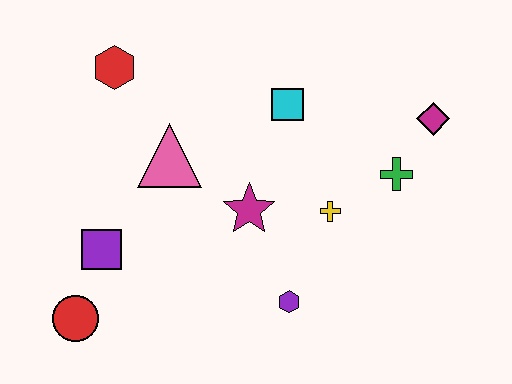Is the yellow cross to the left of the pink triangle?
No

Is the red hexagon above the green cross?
Yes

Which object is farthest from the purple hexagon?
The red hexagon is farthest from the purple hexagon.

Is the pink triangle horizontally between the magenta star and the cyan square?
No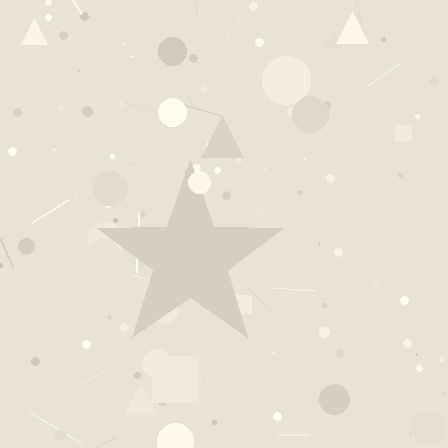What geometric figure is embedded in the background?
A star is embedded in the background.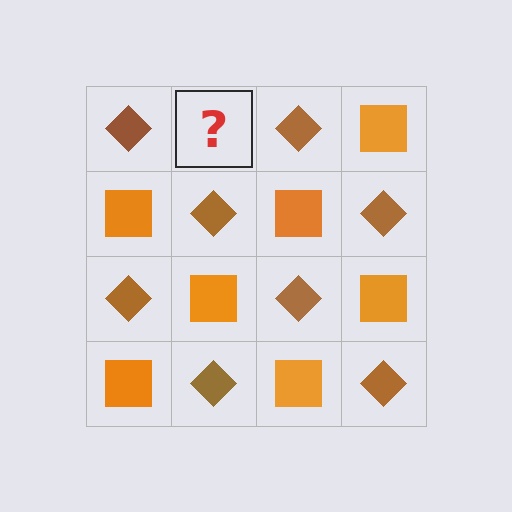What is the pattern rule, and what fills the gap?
The rule is that it alternates brown diamond and orange square in a checkerboard pattern. The gap should be filled with an orange square.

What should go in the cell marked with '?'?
The missing cell should contain an orange square.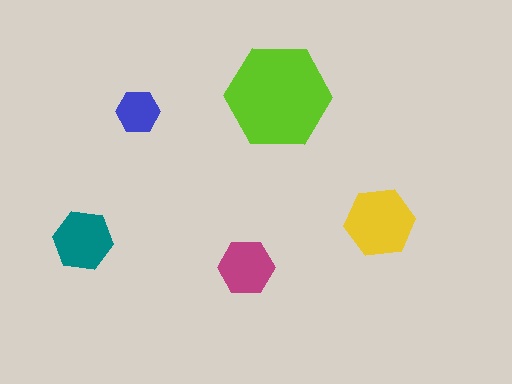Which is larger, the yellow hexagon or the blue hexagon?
The yellow one.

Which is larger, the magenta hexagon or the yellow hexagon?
The yellow one.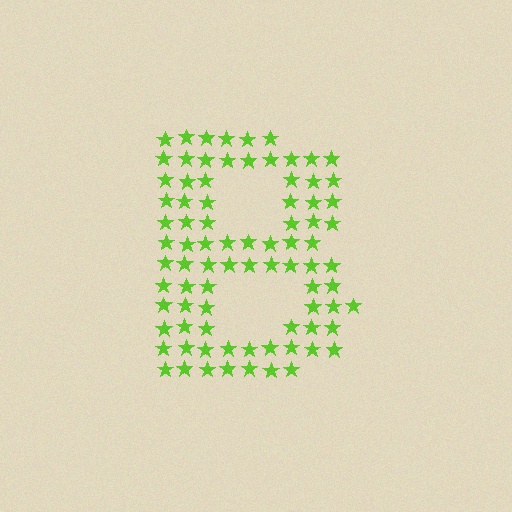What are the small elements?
The small elements are stars.